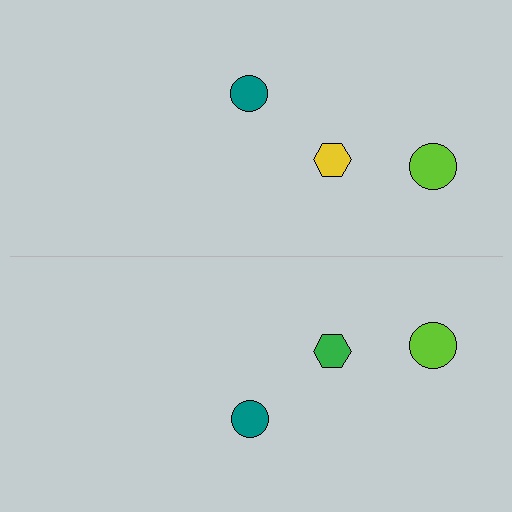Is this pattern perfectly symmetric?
No, the pattern is not perfectly symmetric. The green hexagon on the bottom side breaks the symmetry — its mirror counterpart is yellow.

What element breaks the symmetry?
The green hexagon on the bottom side breaks the symmetry — its mirror counterpart is yellow.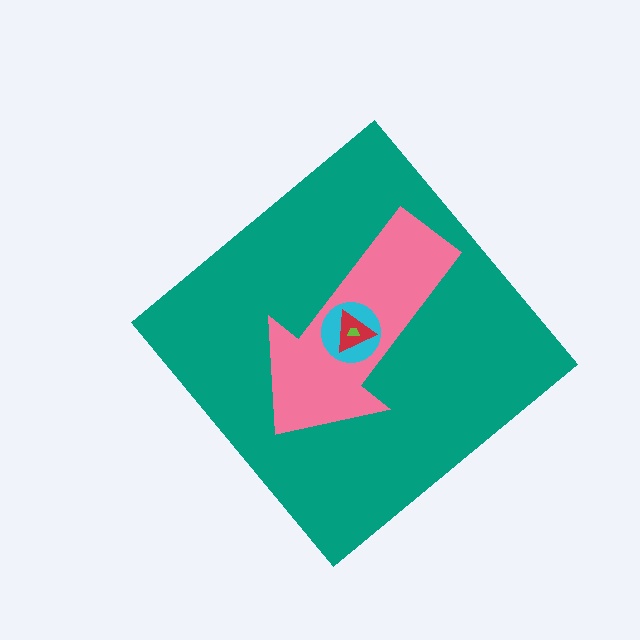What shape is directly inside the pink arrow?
The cyan circle.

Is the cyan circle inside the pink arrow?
Yes.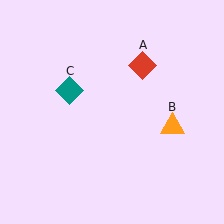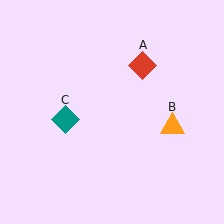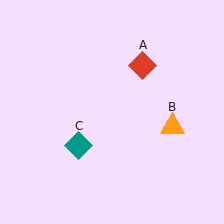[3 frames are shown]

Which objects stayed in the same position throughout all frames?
Red diamond (object A) and orange triangle (object B) remained stationary.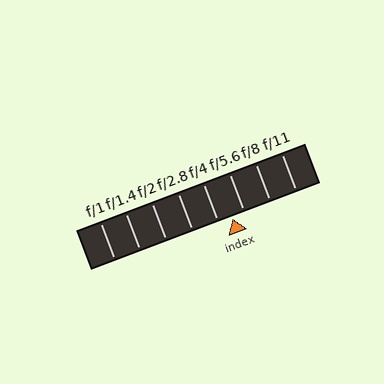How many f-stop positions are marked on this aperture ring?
There are 8 f-stop positions marked.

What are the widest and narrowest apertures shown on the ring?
The widest aperture shown is f/1 and the narrowest is f/11.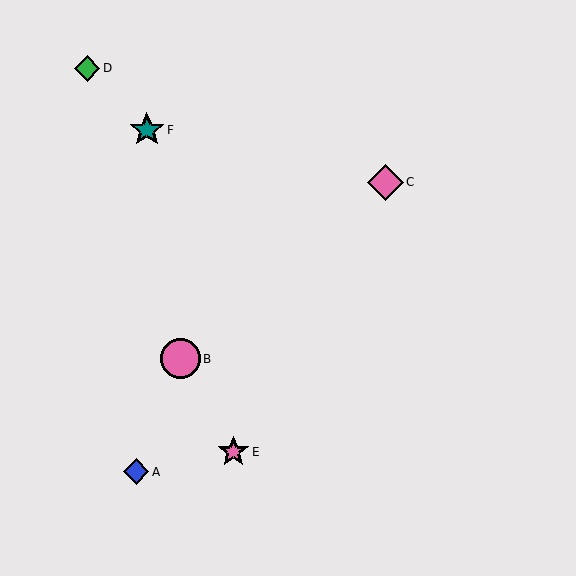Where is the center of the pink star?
The center of the pink star is at (233, 452).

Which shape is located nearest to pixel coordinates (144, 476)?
The blue diamond (labeled A) at (136, 472) is nearest to that location.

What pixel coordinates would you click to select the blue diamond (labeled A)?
Click at (136, 472) to select the blue diamond A.